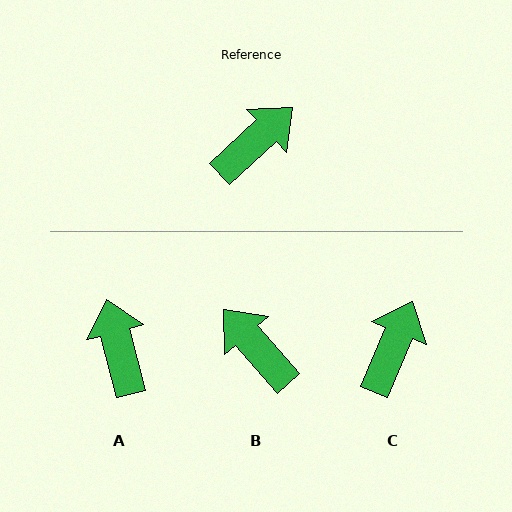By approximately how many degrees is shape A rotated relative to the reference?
Approximately 62 degrees counter-clockwise.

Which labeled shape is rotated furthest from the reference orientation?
B, about 88 degrees away.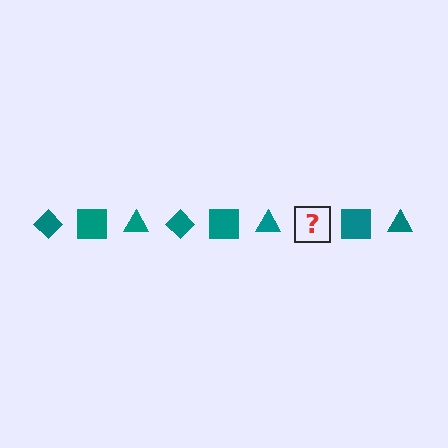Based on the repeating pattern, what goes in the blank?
The blank should be a teal diamond.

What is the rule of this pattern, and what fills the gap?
The rule is that the pattern cycles through diamond, square, triangle shapes in teal. The gap should be filled with a teal diamond.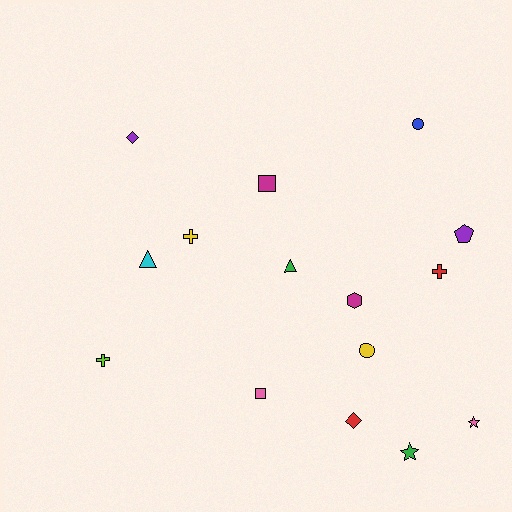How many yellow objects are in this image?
There are 2 yellow objects.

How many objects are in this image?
There are 15 objects.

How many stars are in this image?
There are 2 stars.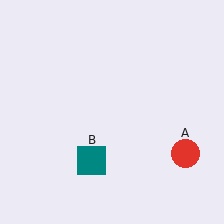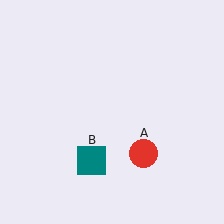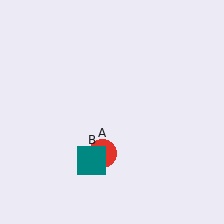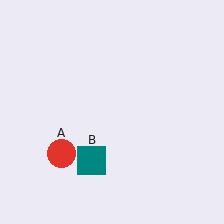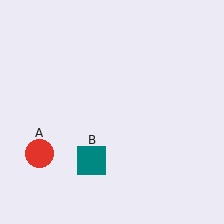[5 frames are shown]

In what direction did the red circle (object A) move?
The red circle (object A) moved left.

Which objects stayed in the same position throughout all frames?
Teal square (object B) remained stationary.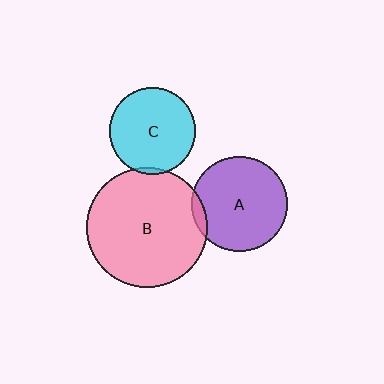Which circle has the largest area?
Circle B (pink).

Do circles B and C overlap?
Yes.